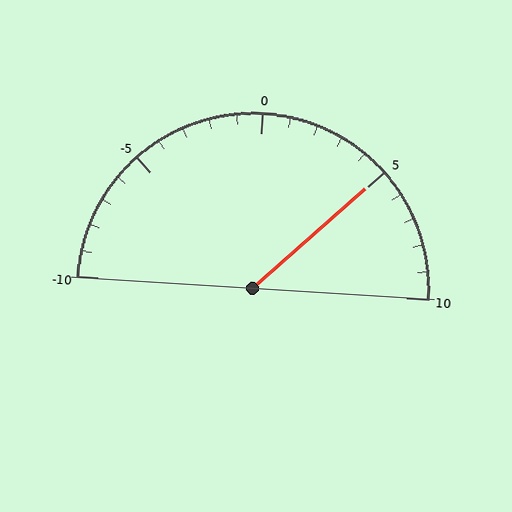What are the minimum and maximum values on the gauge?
The gauge ranges from -10 to 10.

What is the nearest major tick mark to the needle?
The nearest major tick mark is 5.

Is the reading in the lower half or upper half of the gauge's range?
The reading is in the upper half of the range (-10 to 10).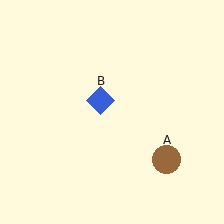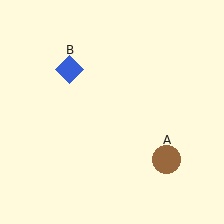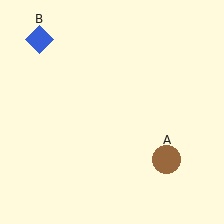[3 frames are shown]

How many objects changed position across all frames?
1 object changed position: blue diamond (object B).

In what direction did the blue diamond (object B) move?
The blue diamond (object B) moved up and to the left.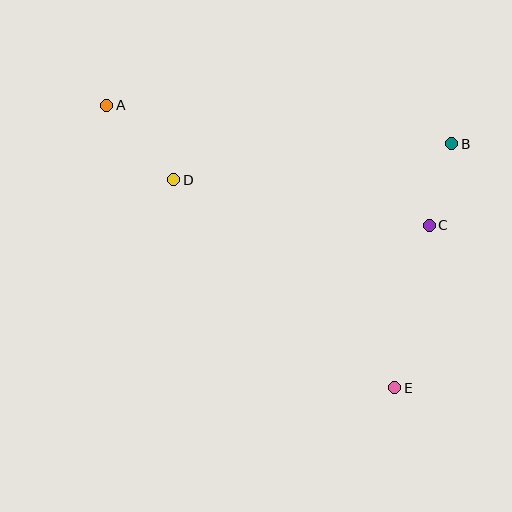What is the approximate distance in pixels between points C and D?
The distance between C and D is approximately 260 pixels.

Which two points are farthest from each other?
Points A and E are farthest from each other.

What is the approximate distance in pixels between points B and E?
The distance between B and E is approximately 251 pixels.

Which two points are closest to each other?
Points B and C are closest to each other.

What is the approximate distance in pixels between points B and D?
The distance between B and D is approximately 280 pixels.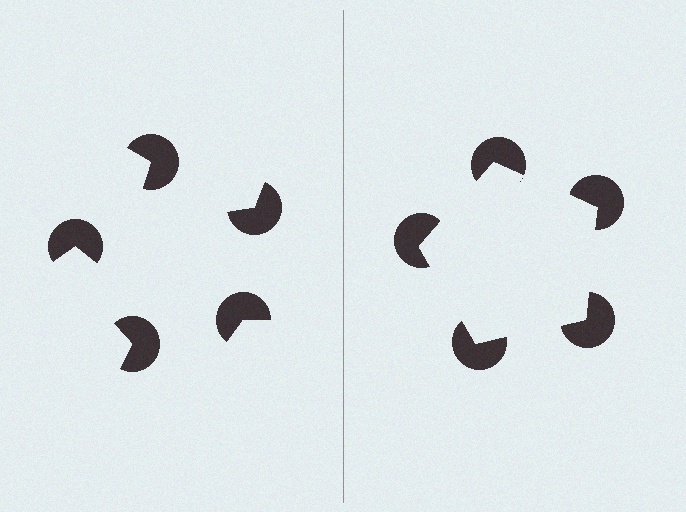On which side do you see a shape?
An illusory pentagon appears on the right side. On the left side the wedge cuts are rotated, so no coherent shape forms.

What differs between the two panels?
The pac-man discs are positioned identically on both sides; only the wedge orientations differ. On the right they align to a pentagon; on the left they are misaligned.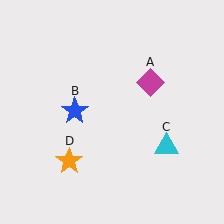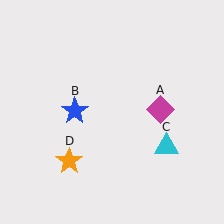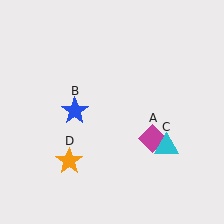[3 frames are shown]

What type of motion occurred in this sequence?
The magenta diamond (object A) rotated clockwise around the center of the scene.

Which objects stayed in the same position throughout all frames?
Blue star (object B) and cyan triangle (object C) and orange star (object D) remained stationary.